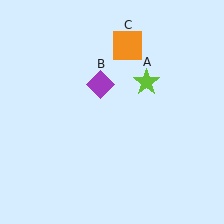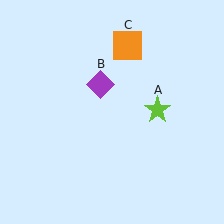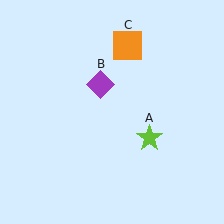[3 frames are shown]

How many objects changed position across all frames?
1 object changed position: lime star (object A).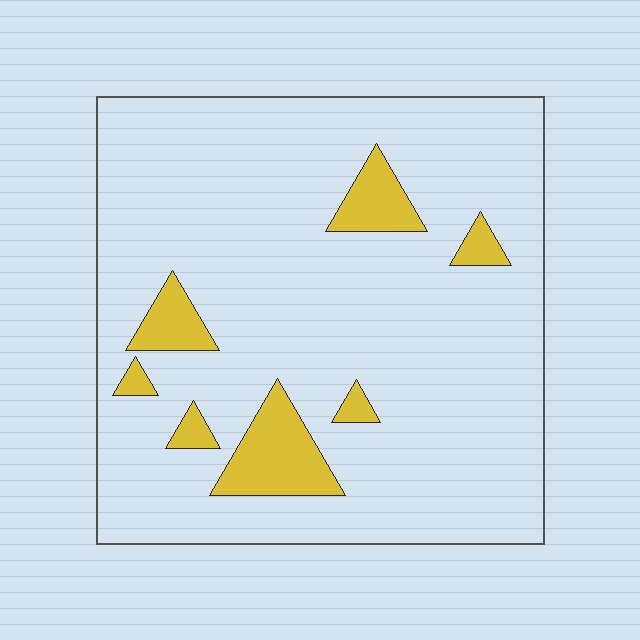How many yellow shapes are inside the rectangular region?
7.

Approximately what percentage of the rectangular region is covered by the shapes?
Approximately 10%.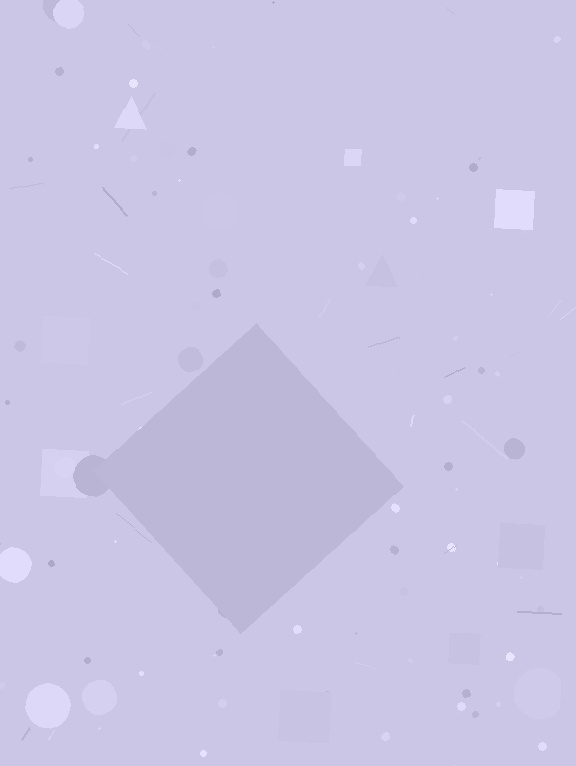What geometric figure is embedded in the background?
A diamond is embedded in the background.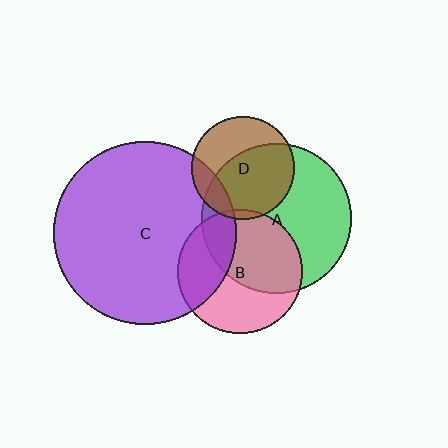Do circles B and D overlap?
Yes.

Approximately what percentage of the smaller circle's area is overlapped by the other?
Approximately 5%.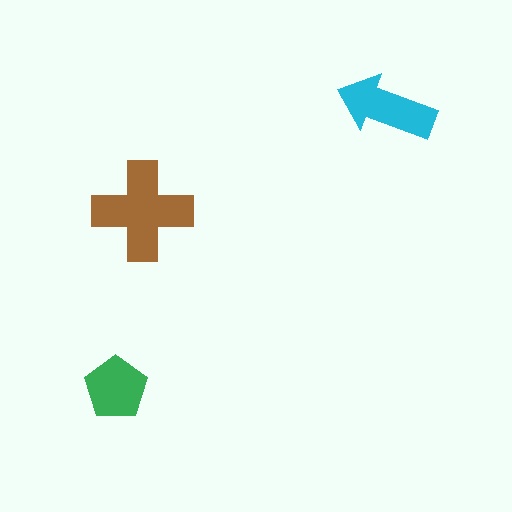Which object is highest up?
The cyan arrow is topmost.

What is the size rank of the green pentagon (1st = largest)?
3rd.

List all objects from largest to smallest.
The brown cross, the cyan arrow, the green pentagon.